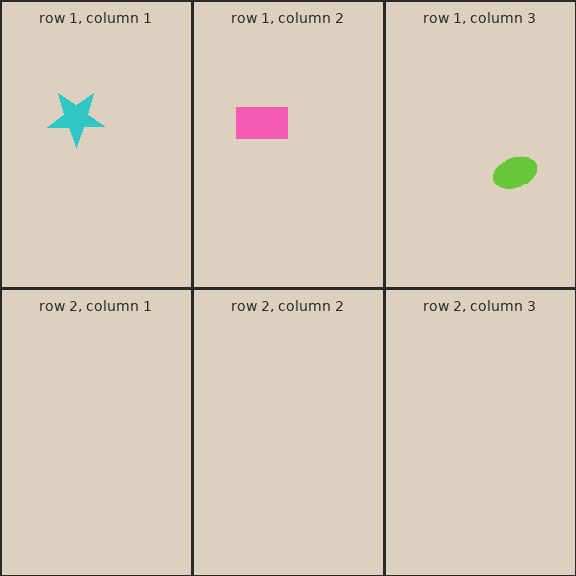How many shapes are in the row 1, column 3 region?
1.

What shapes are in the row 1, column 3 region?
The lime ellipse.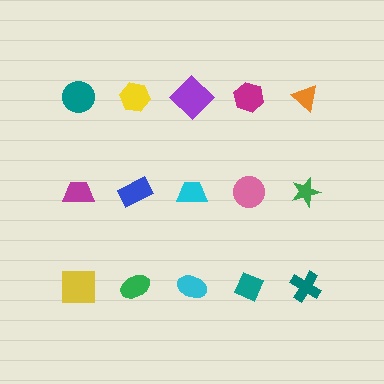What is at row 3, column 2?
A green ellipse.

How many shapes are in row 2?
5 shapes.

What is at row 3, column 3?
A cyan ellipse.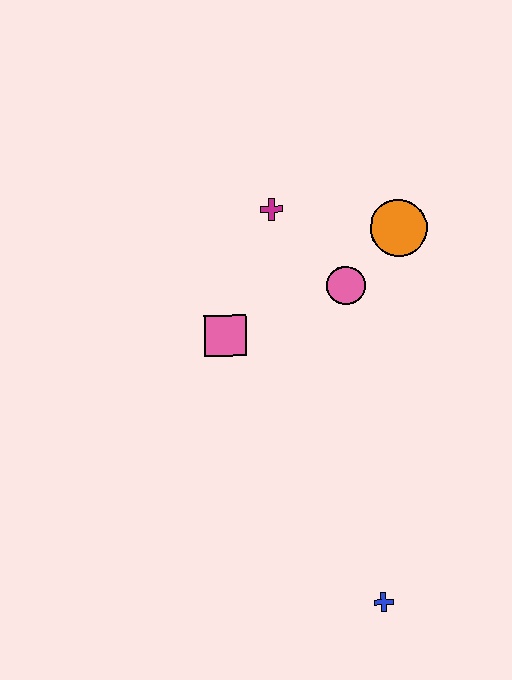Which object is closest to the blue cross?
The pink square is closest to the blue cross.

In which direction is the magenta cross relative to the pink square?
The magenta cross is above the pink square.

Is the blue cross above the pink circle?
No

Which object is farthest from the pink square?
The blue cross is farthest from the pink square.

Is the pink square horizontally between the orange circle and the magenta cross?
No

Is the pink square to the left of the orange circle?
Yes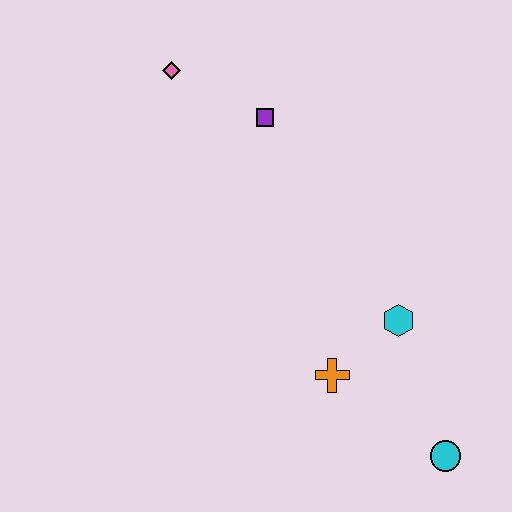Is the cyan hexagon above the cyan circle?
Yes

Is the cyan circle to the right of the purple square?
Yes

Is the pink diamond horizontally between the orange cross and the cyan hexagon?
No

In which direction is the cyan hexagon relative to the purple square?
The cyan hexagon is below the purple square.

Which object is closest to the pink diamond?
The purple square is closest to the pink diamond.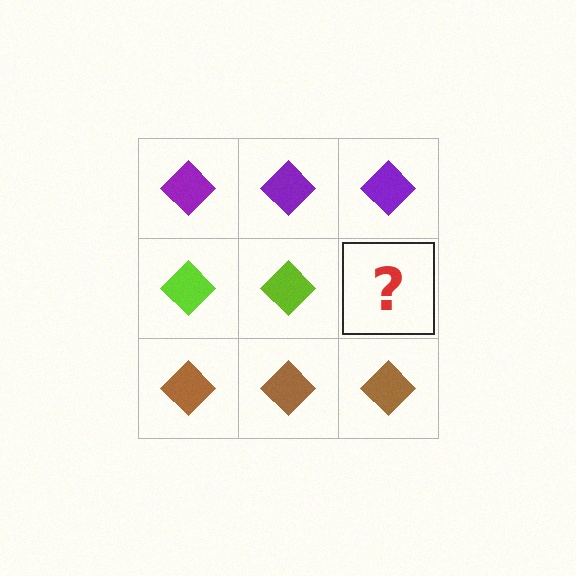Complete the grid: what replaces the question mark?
The question mark should be replaced with a lime diamond.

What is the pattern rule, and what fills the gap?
The rule is that each row has a consistent color. The gap should be filled with a lime diamond.